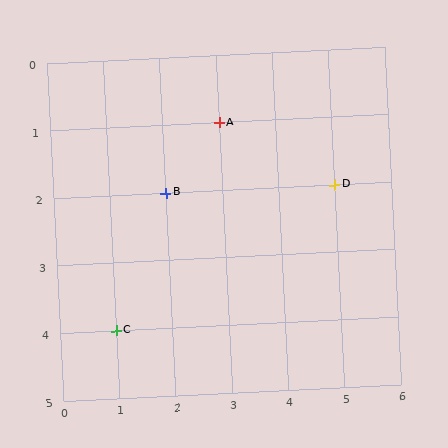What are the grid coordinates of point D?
Point D is at grid coordinates (5, 2).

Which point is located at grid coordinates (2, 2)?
Point B is at (2, 2).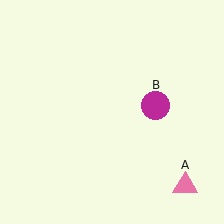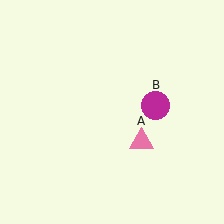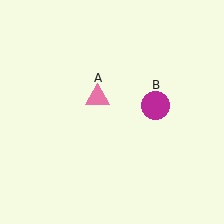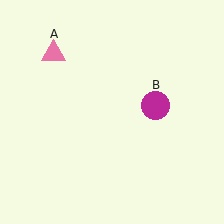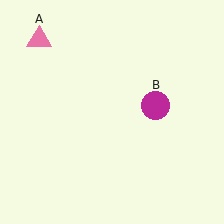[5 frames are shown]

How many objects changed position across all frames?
1 object changed position: pink triangle (object A).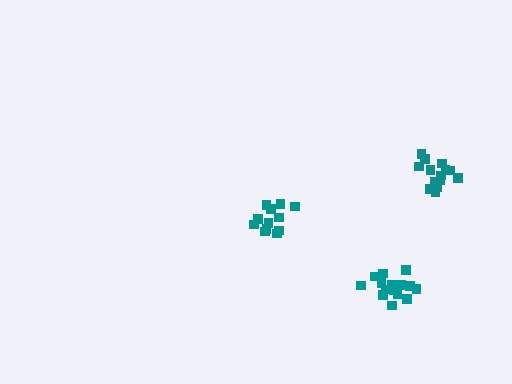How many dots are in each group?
Group 1: 12 dots, Group 2: 16 dots, Group 3: 16 dots (44 total).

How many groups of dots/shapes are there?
There are 3 groups.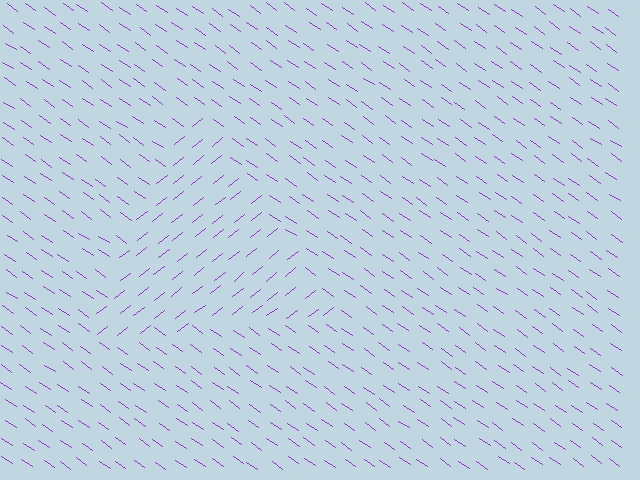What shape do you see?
I see a triangle.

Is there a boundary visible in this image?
Yes, there is a texture boundary formed by a change in line orientation.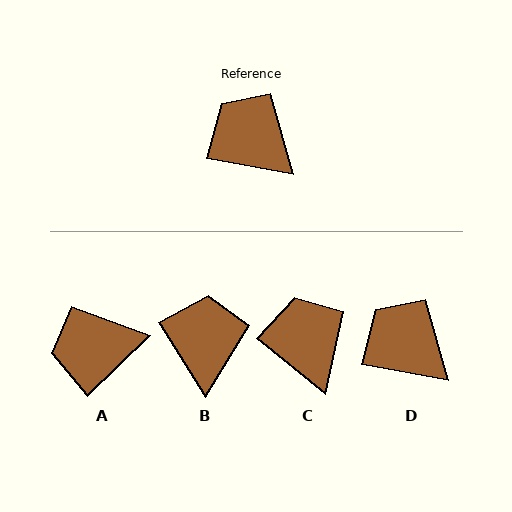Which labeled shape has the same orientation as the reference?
D.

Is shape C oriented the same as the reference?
No, it is off by about 28 degrees.